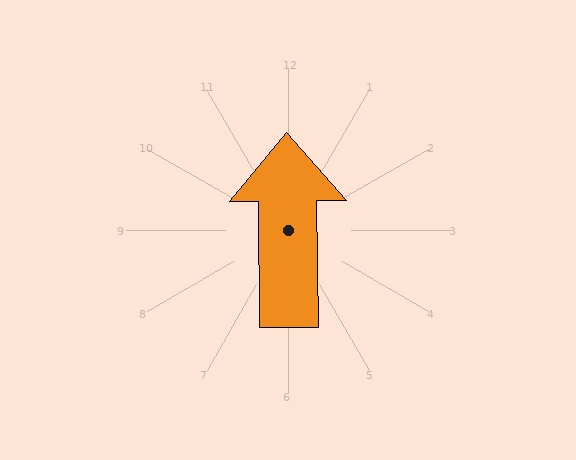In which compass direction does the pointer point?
North.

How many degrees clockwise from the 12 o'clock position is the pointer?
Approximately 359 degrees.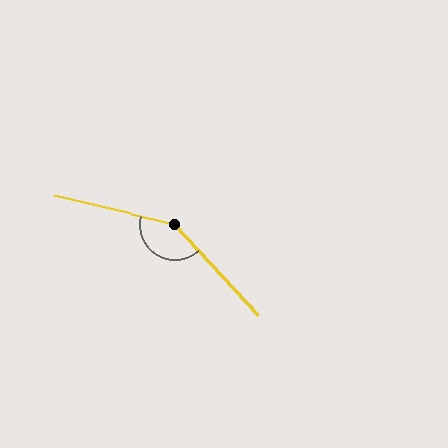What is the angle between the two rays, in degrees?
Approximately 145 degrees.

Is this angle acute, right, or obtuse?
It is obtuse.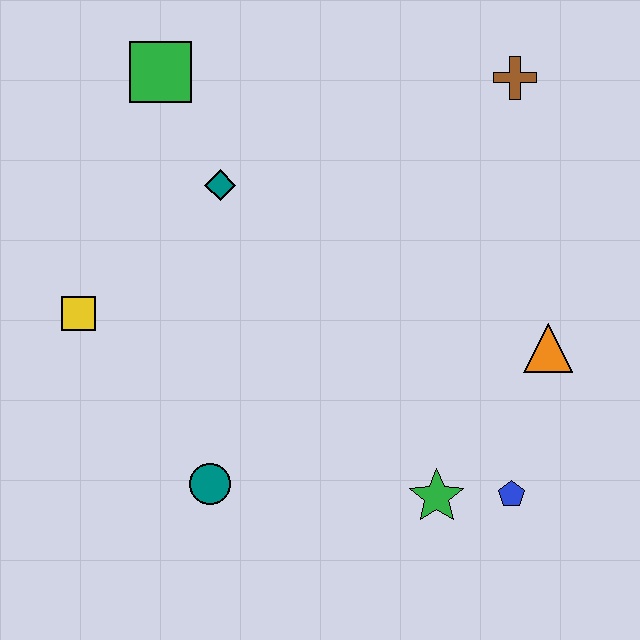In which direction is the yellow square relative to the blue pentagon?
The yellow square is to the left of the blue pentagon.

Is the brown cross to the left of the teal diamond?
No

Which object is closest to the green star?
The blue pentagon is closest to the green star.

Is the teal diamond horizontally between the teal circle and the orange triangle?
Yes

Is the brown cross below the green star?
No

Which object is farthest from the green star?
The green square is farthest from the green star.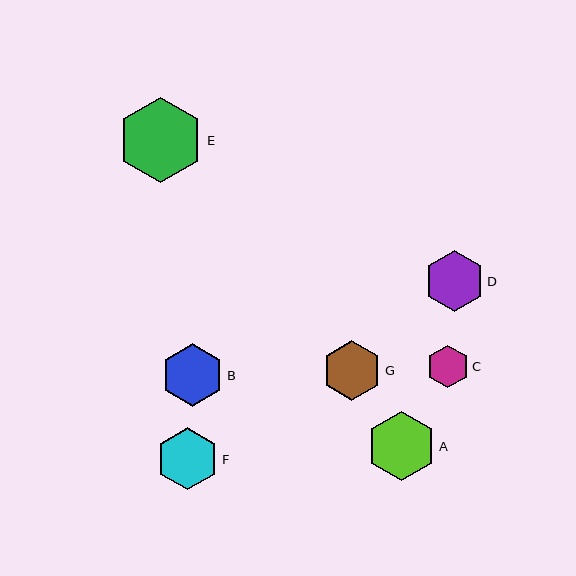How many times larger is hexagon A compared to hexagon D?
Hexagon A is approximately 1.1 times the size of hexagon D.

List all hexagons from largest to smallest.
From largest to smallest: E, A, B, F, D, G, C.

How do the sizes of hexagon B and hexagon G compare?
Hexagon B and hexagon G are approximately the same size.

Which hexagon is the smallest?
Hexagon C is the smallest with a size of approximately 42 pixels.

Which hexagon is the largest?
Hexagon E is the largest with a size of approximately 86 pixels.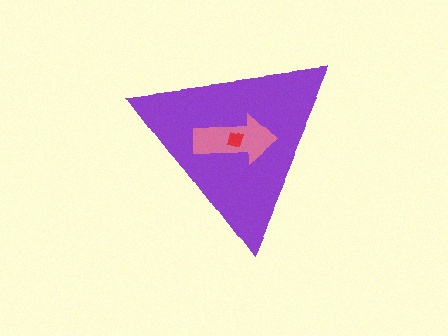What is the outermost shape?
The purple triangle.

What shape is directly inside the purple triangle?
The pink arrow.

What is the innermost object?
The red square.